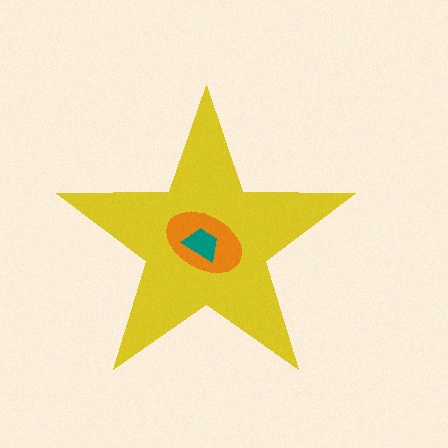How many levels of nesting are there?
3.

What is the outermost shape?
The yellow star.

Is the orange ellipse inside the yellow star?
Yes.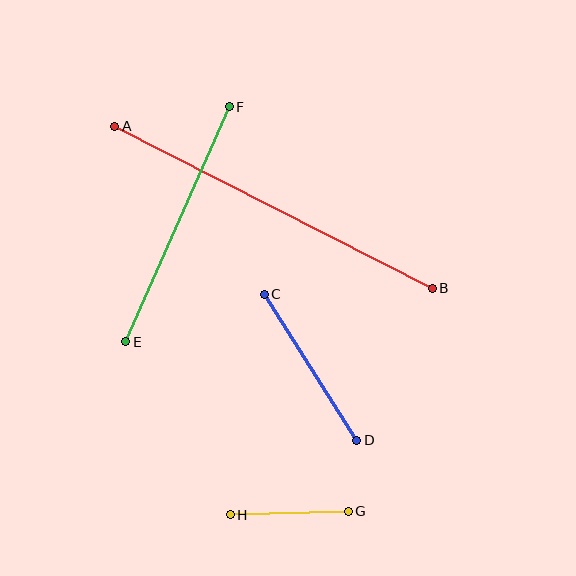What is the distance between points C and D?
The distance is approximately 173 pixels.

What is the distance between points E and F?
The distance is approximately 257 pixels.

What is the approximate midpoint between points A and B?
The midpoint is at approximately (273, 207) pixels.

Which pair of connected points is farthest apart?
Points A and B are farthest apart.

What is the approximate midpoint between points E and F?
The midpoint is at approximately (177, 224) pixels.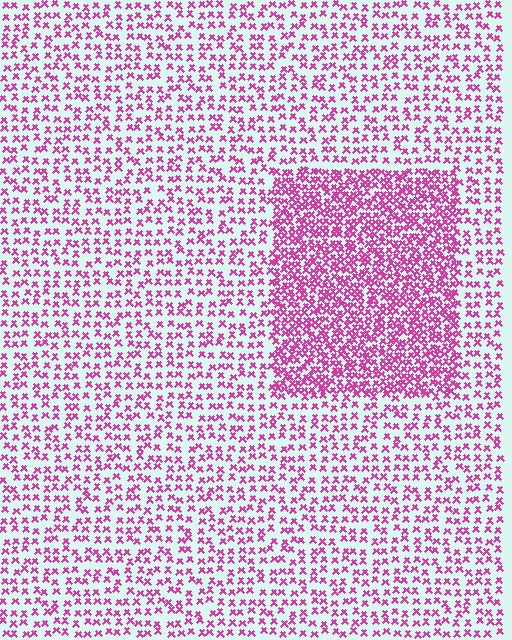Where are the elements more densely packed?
The elements are more densely packed inside the rectangle boundary.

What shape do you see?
I see a rectangle.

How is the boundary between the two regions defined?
The boundary is defined by a change in element density (approximately 2.1x ratio). All elements are the same color, size, and shape.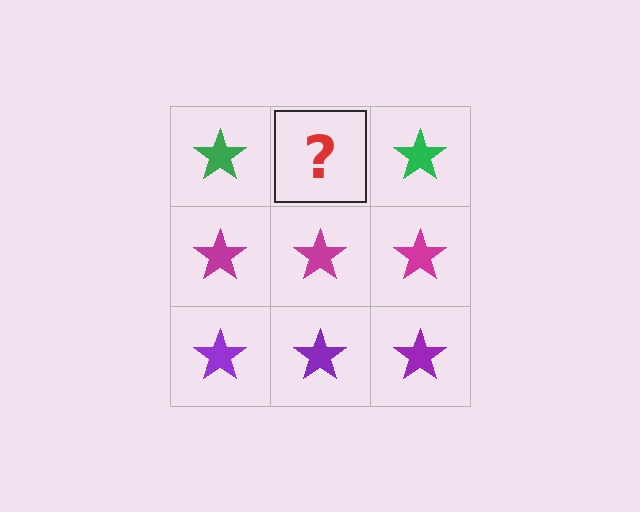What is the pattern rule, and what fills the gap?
The rule is that each row has a consistent color. The gap should be filled with a green star.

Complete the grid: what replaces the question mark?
The question mark should be replaced with a green star.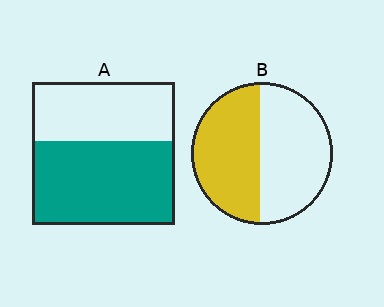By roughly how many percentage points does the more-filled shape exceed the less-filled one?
By roughly 10 percentage points (A over B).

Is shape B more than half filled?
Roughly half.